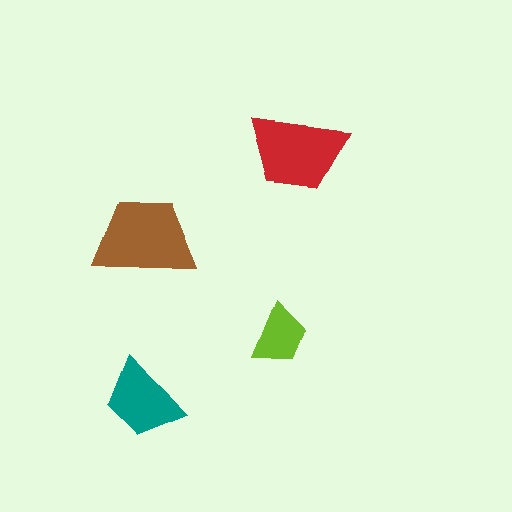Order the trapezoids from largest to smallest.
the brown one, the red one, the teal one, the lime one.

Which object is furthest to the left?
The brown trapezoid is leftmost.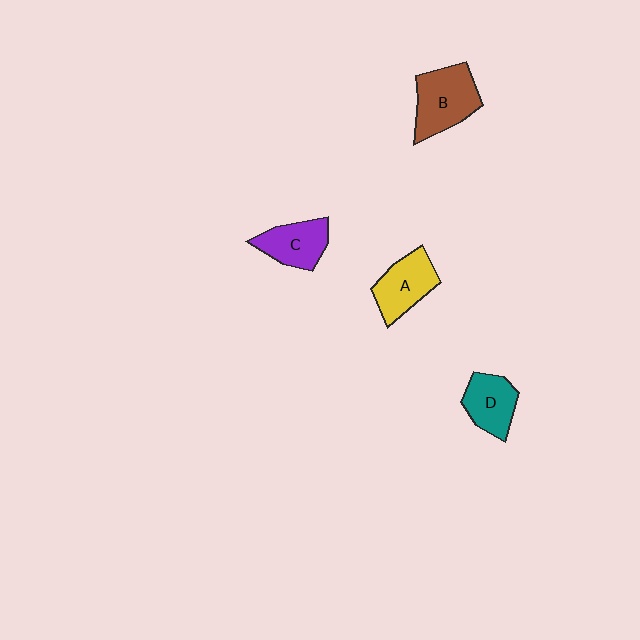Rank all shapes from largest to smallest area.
From largest to smallest: B (brown), A (yellow), C (purple), D (teal).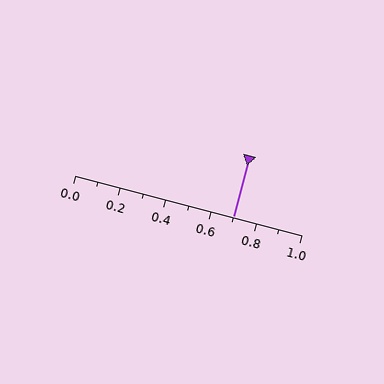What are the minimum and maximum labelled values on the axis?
The axis runs from 0.0 to 1.0.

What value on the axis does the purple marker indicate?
The marker indicates approximately 0.7.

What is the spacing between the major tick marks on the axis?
The major ticks are spaced 0.2 apart.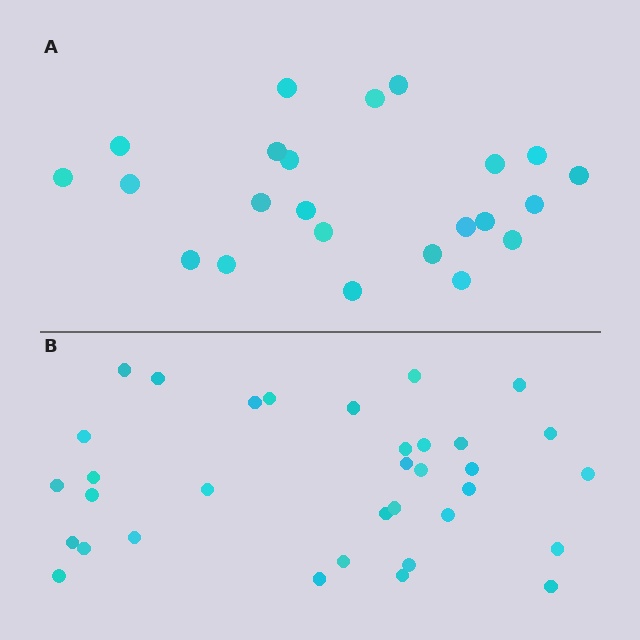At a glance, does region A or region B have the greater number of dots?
Region B (the bottom region) has more dots.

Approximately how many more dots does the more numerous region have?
Region B has roughly 12 or so more dots than region A.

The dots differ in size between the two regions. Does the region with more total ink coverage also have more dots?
No. Region A has more total ink coverage because its dots are larger, but region B actually contains more individual dots. Total area can be misleading — the number of items is what matters here.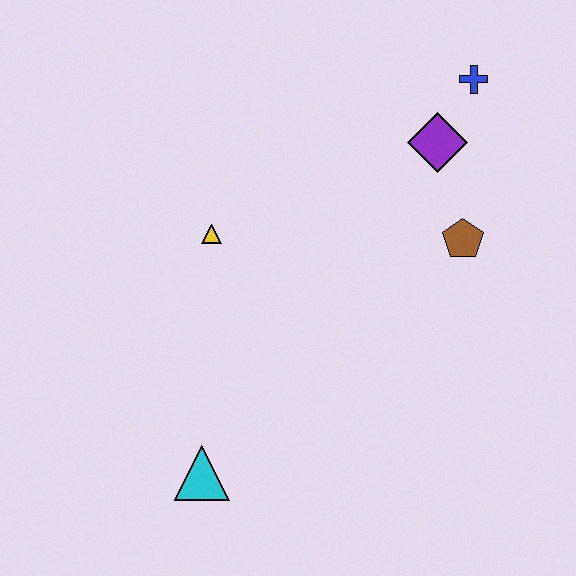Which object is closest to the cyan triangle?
The yellow triangle is closest to the cyan triangle.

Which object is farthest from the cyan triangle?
The blue cross is farthest from the cyan triangle.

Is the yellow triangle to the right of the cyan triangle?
Yes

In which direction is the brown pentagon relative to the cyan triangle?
The brown pentagon is to the right of the cyan triangle.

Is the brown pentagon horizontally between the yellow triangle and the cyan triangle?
No